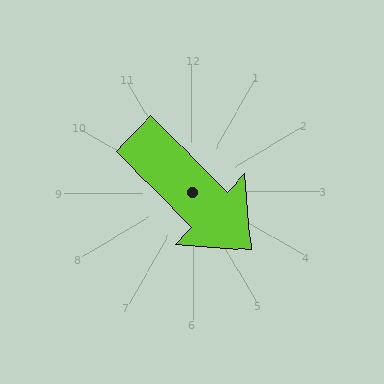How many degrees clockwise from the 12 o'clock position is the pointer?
Approximately 135 degrees.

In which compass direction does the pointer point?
Southeast.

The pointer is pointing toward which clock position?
Roughly 5 o'clock.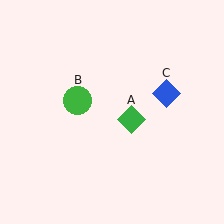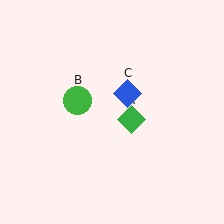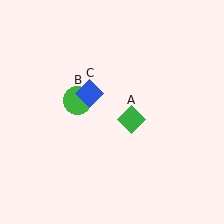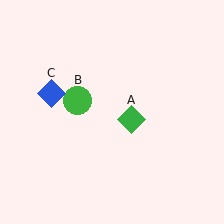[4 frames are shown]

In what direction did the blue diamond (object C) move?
The blue diamond (object C) moved left.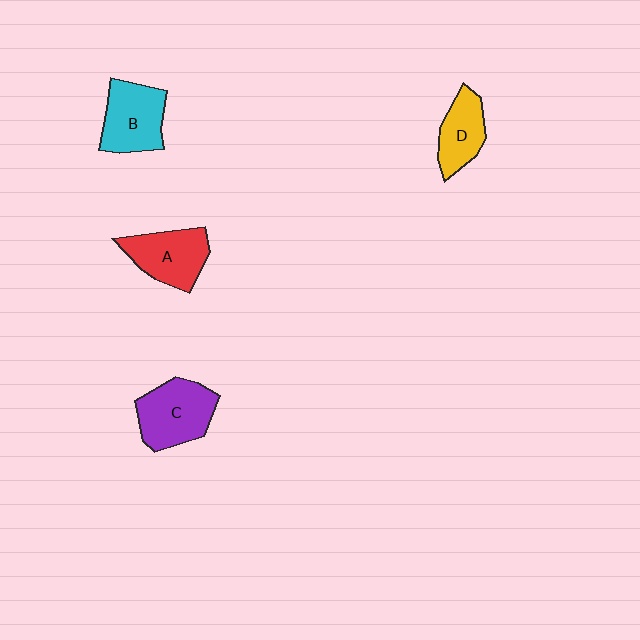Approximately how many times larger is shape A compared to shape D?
Approximately 1.3 times.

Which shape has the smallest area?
Shape D (yellow).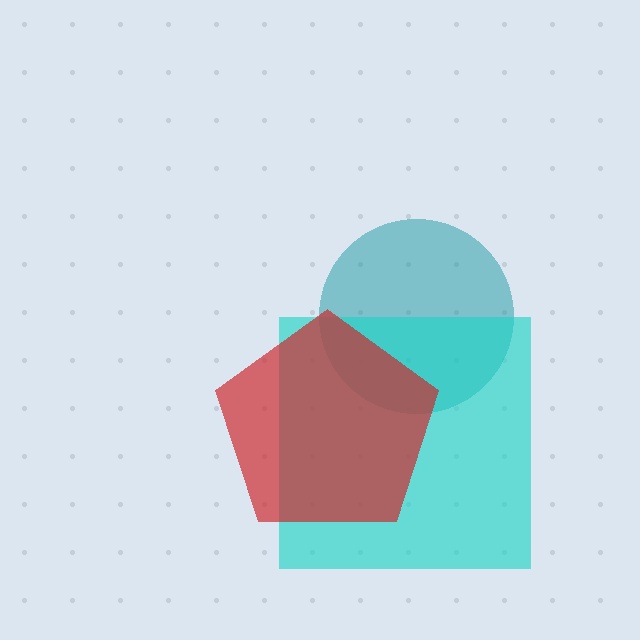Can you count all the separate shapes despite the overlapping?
Yes, there are 3 separate shapes.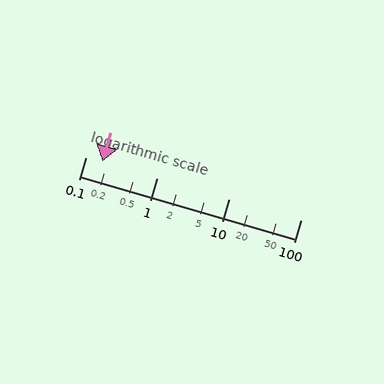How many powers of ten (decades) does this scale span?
The scale spans 3 decades, from 0.1 to 100.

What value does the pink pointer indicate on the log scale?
The pointer indicates approximately 0.17.